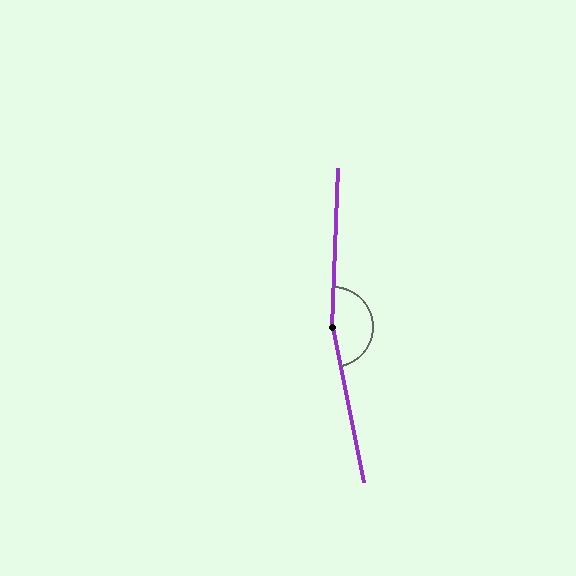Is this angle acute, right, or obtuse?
It is obtuse.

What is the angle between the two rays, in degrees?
Approximately 167 degrees.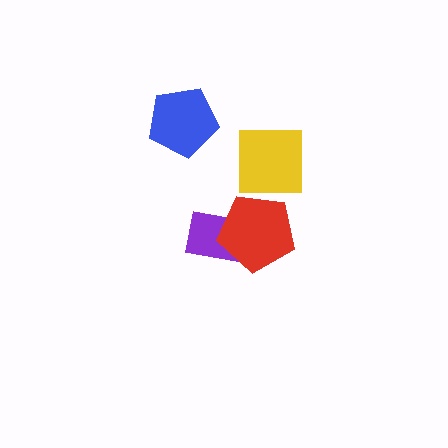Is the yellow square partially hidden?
No, no other shape covers it.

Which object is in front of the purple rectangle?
The red pentagon is in front of the purple rectangle.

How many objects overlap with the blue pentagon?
0 objects overlap with the blue pentagon.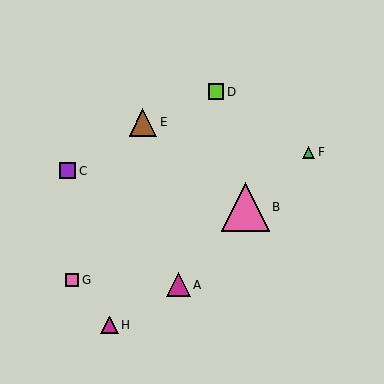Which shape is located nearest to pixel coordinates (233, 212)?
The pink triangle (labeled B) at (245, 207) is nearest to that location.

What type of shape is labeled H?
Shape H is a magenta triangle.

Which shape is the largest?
The pink triangle (labeled B) is the largest.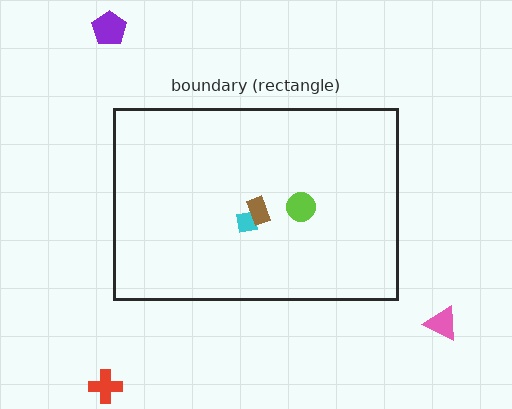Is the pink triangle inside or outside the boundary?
Outside.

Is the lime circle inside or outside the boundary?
Inside.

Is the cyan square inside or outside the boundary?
Inside.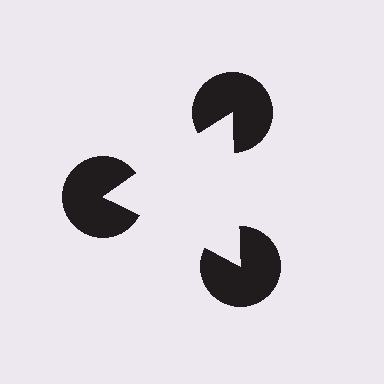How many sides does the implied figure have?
3 sides.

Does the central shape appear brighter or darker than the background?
It typically appears slightly brighter than the background, even though no actual brightness change is drawn.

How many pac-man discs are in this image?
There are 3 — one at each vertex of the illusory triangle.